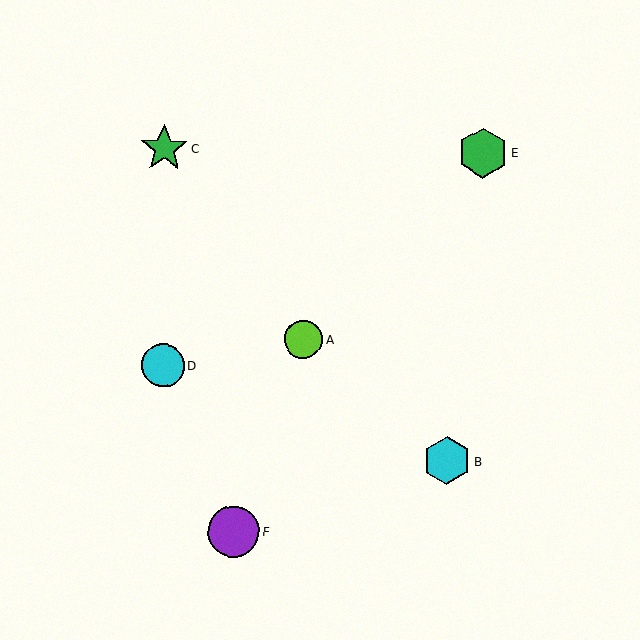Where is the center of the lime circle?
The center of the lime circle is at (303, 340).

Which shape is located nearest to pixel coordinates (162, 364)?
The cyan circle (labeled D) at (163, 365) is nearest to that location.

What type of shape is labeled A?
Shape A is a lime circle.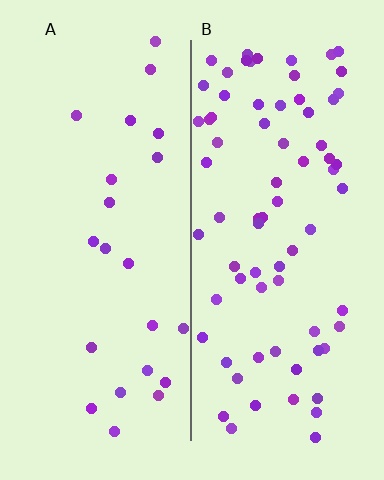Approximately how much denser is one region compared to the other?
Approximately 3.2× — region B over region A.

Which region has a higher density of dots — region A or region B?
B (the right).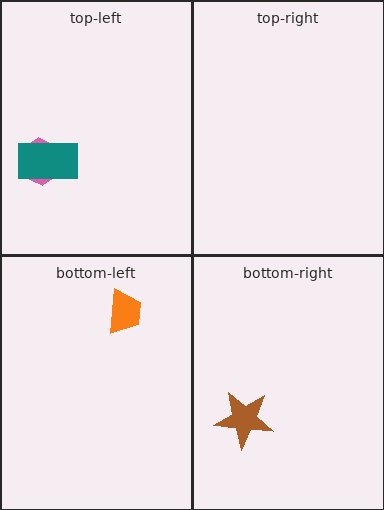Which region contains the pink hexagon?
The top-left region.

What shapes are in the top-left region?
The pink hexagon, the teal rectangle.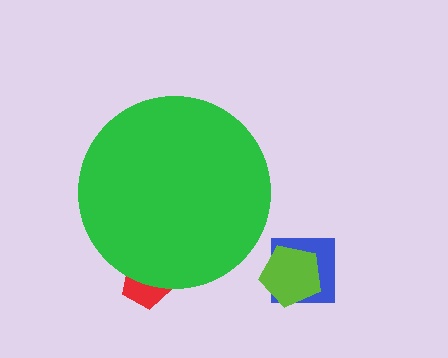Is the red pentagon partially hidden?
Yes, the red pentagon is partially hidden behind the green circle.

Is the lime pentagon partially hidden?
No, the lime pentagon is fully visible.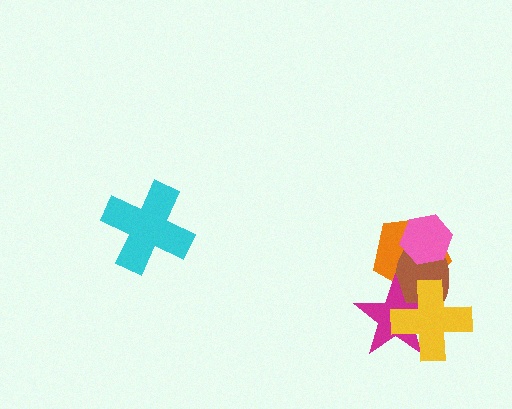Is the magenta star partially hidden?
Yes, it is partially covered by another shape.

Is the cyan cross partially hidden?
No, no other shape covers it.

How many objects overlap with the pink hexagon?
2 objects overlap with the pink hexagon.